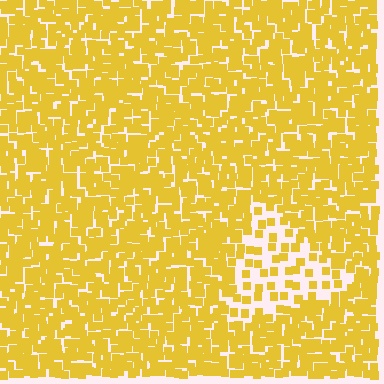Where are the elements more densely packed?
The elements are more densely packed outside the triangle boundary.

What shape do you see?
I see a triangle.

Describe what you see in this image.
The image contains small yellow elements arranged at two different densities. A triangle-shaped region is visible where the elements are less densely packed than the surrounding area.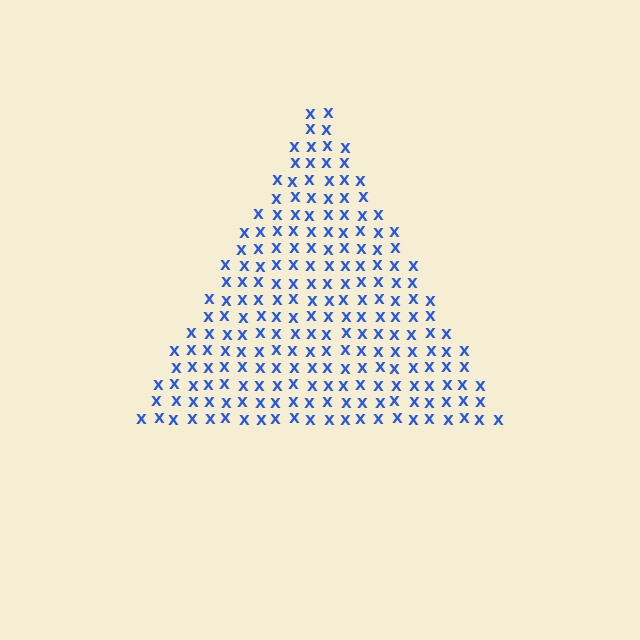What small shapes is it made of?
It is made of small letter X's.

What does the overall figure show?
The overall figure shows a triangle.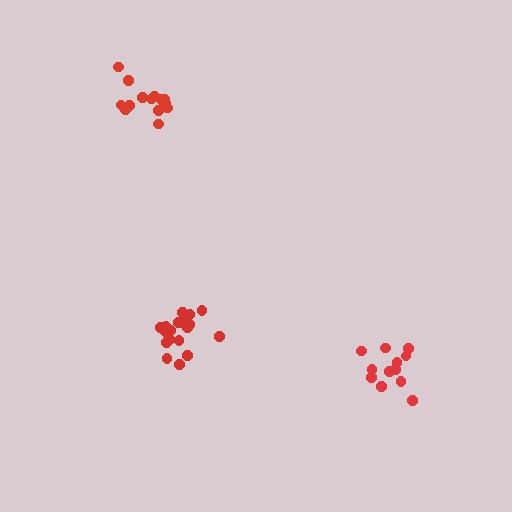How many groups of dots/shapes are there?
There are 3 groups.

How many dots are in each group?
Group 1: 12 dots, Group 2: 18 dots, Group 3: 14 dots (44 total).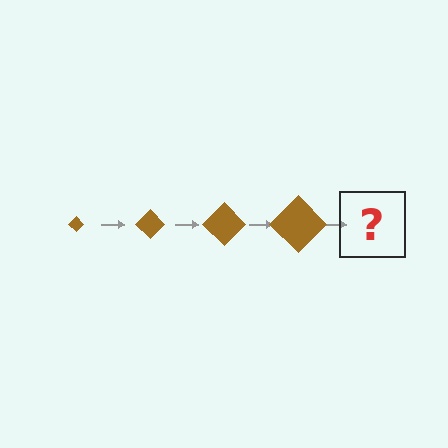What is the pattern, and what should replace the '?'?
The pattern is that the diamond gets progressively larger each step. The '?' should be a brown diamond, larger than the previous one.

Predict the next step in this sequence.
The next step is a brown diamond, larger than the previous one.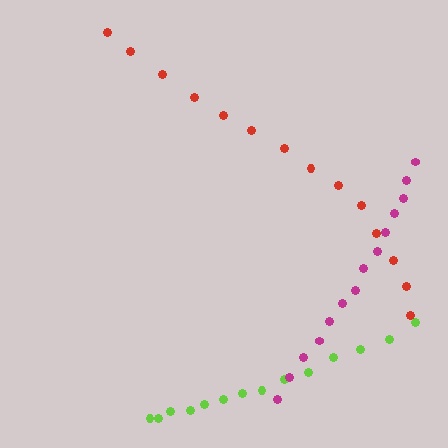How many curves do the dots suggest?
There are 3 distinct paths.